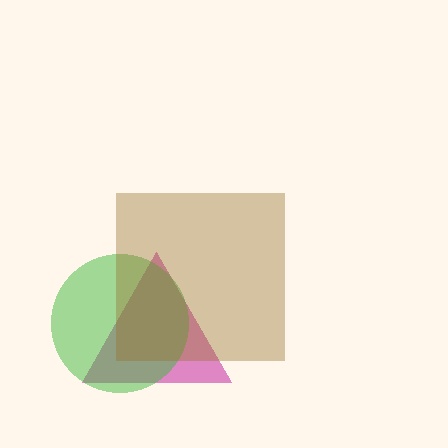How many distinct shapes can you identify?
There are 3 distinct shapes: a magenta triangle, a green circle, a brown square.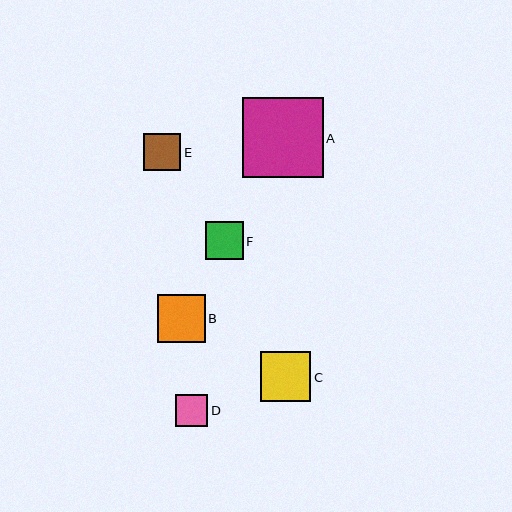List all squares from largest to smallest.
From largest to smallest: A, C, B, F, E, D.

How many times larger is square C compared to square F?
Square C is approximately 1.3 times the size of square F.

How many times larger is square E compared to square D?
Square E is approximately 1.2 times the size of square D.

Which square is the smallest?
Square D is the smallest with a size of approximately 32 pixels.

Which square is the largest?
Square A is the largest with a size of approximately 80 pixels.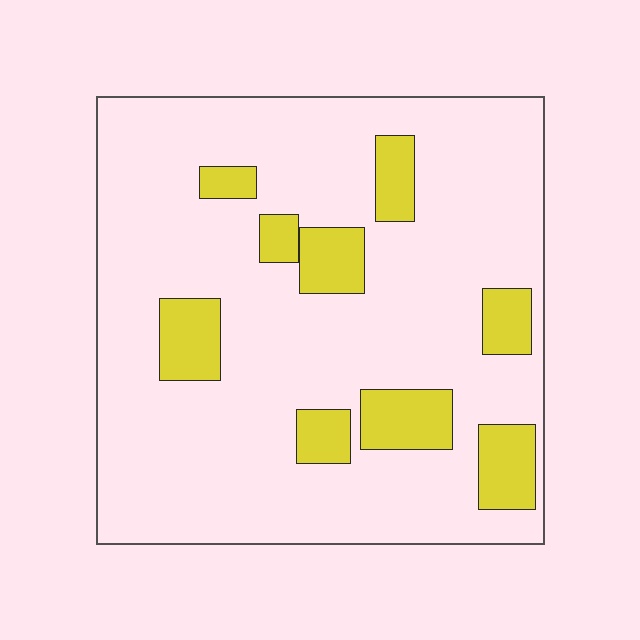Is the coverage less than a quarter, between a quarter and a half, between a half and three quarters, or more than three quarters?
Less than a quarter.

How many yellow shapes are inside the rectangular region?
9.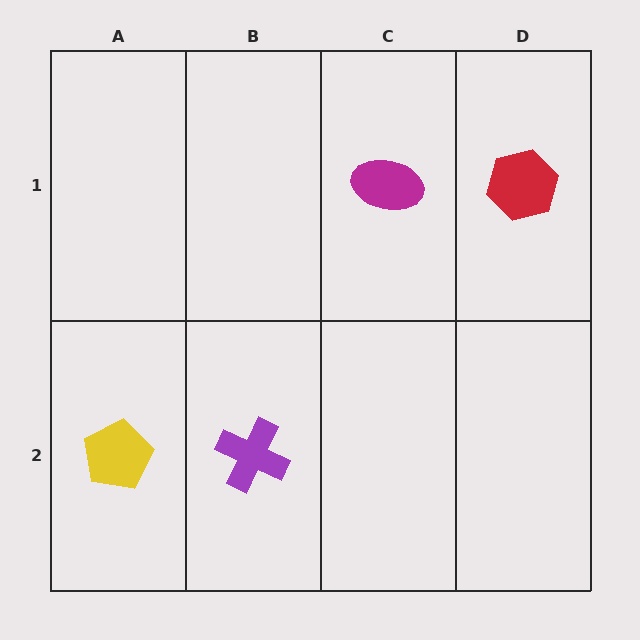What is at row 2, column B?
A purple cross.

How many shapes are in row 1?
2 shapes.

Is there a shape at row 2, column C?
No, that cell is empty.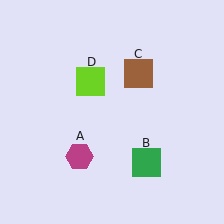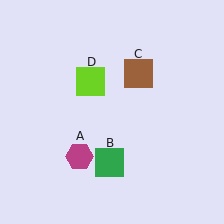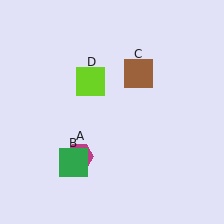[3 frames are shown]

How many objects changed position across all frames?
1 object changed position: green square (object B).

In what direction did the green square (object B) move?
The green square (object B) moved left.